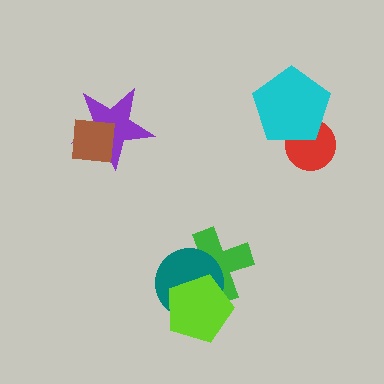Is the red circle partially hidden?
Yes, it is partially covered by another shape.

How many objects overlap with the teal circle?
2 objects overlap with the teal circle.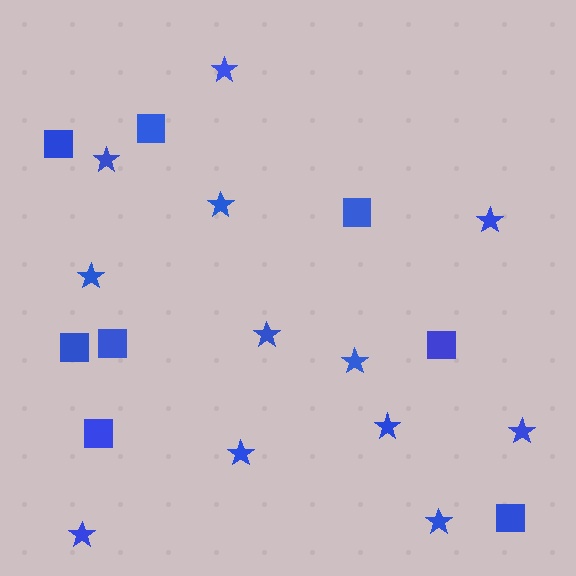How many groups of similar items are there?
There are 2 groups: one group of squares (8) and one group of stars (12).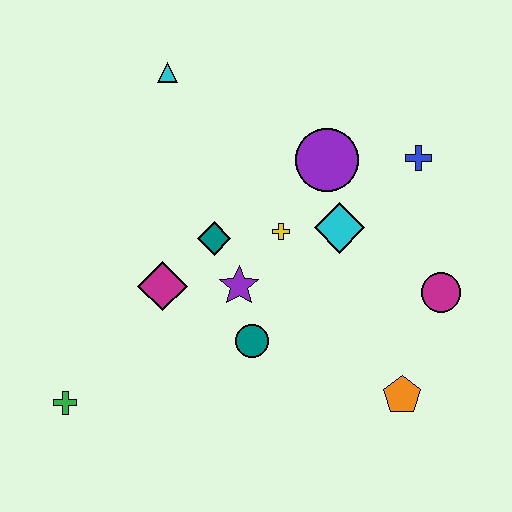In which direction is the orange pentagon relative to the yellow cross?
The orange pentagon is below the yellow cross.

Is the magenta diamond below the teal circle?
No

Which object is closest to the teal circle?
The purple star is closest to the teal circle.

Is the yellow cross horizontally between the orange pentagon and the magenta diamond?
Yes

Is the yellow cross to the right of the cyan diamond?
No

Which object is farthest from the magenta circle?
The green cross is farthest from the magenta circle.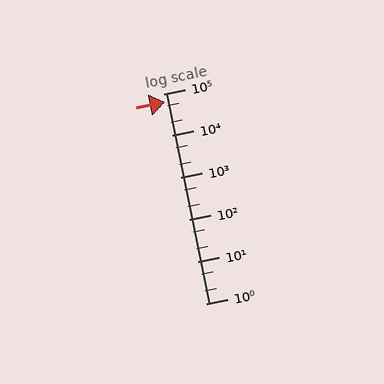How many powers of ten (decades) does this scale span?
The scale spans 5 decades, from 1 to 100000.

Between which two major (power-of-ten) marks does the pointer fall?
The pointer is between 10000 and 100000.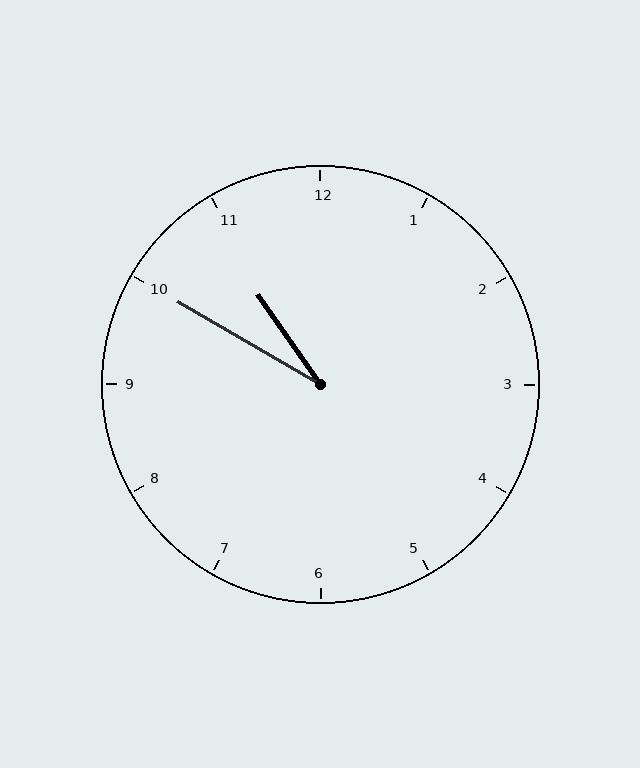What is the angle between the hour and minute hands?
Approximately 25 degrees.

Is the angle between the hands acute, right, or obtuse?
It is acute.